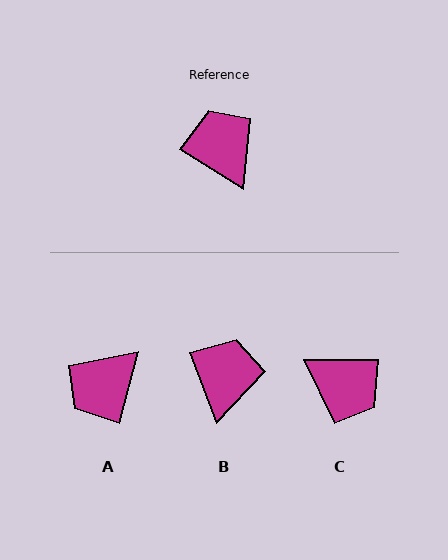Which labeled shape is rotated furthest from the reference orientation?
C, about 148 degrees away.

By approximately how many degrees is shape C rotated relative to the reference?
Approximately 148 degrees clockwise.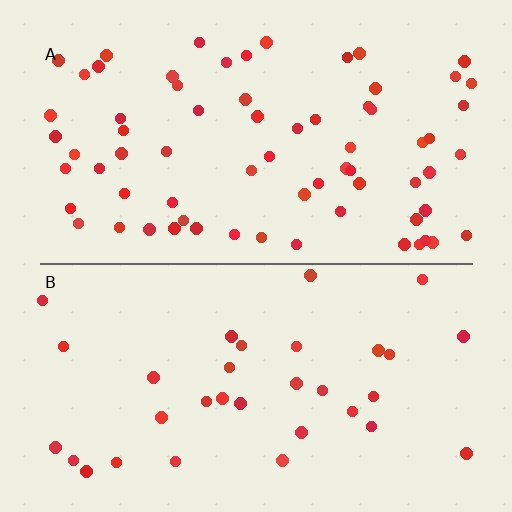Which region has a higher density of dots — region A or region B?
A (the top).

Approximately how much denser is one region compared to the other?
Approximately 2.2× — region A over region B.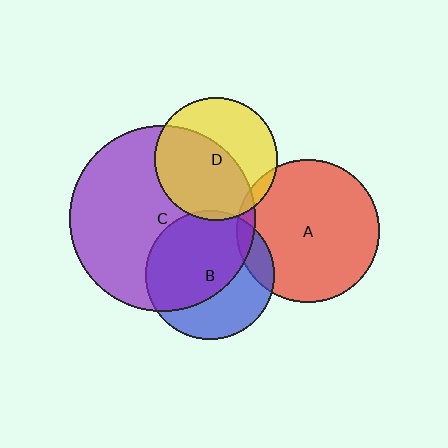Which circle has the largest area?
Circle C (purple).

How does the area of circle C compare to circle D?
Approximately 2.3 times.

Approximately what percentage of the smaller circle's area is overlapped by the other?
Approximately 5%.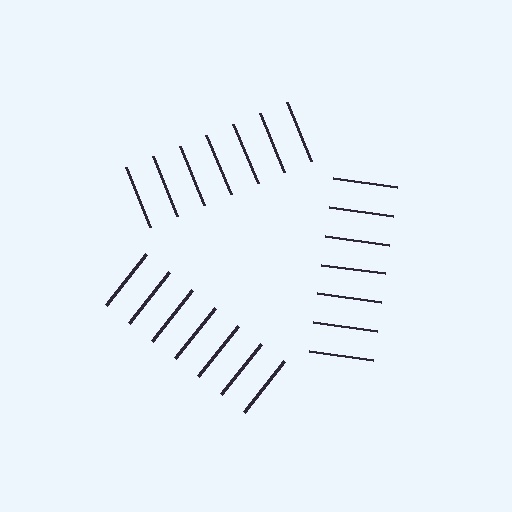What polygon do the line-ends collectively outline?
An illusory triangle — the line segments terminate on its edges but no continuous stroke is drawn.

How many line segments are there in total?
21 — 7 along each of the 3 edges.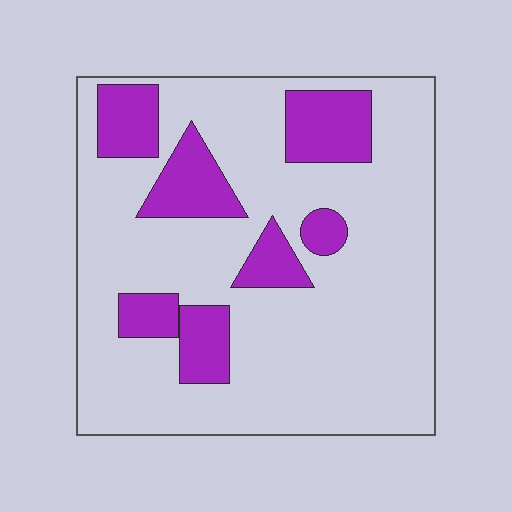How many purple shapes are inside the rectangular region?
7.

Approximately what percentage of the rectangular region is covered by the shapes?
Approximately 20%.